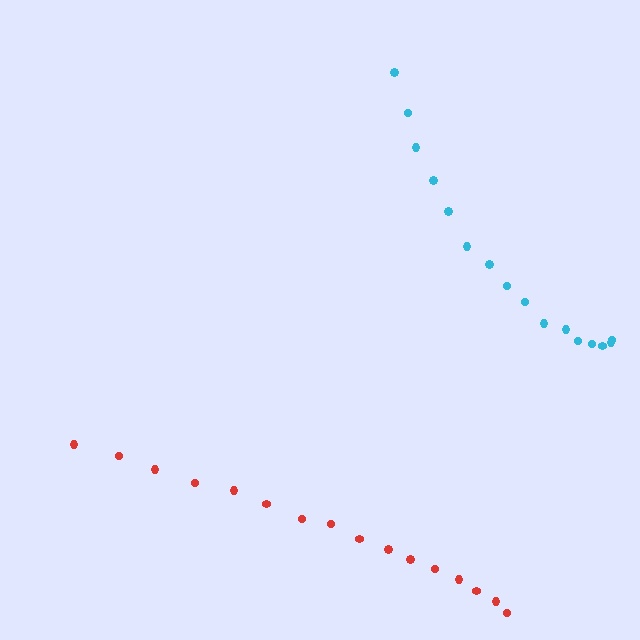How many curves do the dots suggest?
There are 2 distinct paths.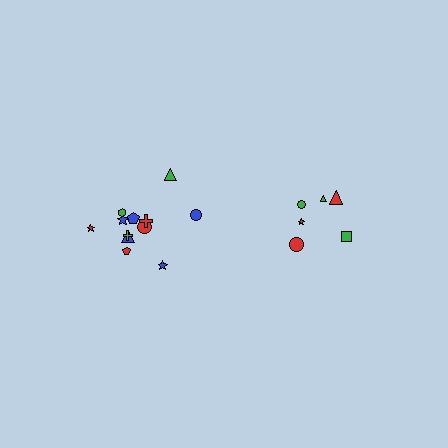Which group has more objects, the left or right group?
The left group.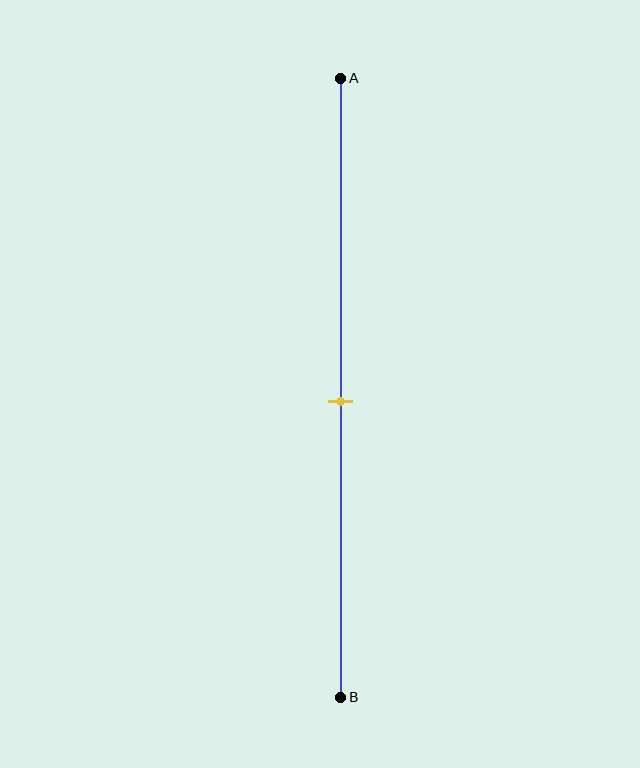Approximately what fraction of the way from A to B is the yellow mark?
The yellow mark is approximately 50% of the way from A to B.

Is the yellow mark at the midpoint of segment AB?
Yes, the mark is approximately at the midpoint.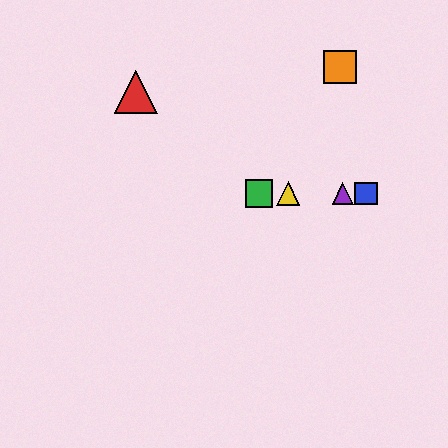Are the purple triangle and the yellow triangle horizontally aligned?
Yes, both are at y≈194.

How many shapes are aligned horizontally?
4 shapes (the blue square, the green square, the yellow triangle, the purple triangle) are aligned horizontally.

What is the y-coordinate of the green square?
The green square is at y≈194.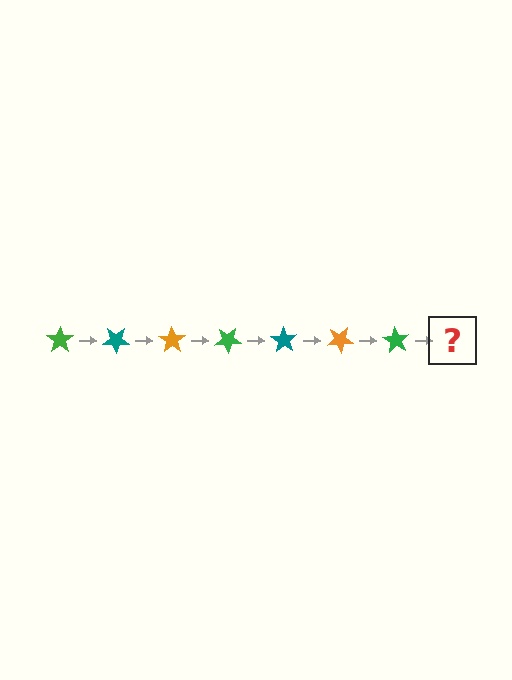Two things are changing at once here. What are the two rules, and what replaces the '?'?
The two rules are that it rotates 35 degrees each step and the color cycles through green, teal, and orange. The '?' should be a teal star, rotated 245 degrees from the start.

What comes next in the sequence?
The next element should be a teal star, rotated 245 degrees from the start.